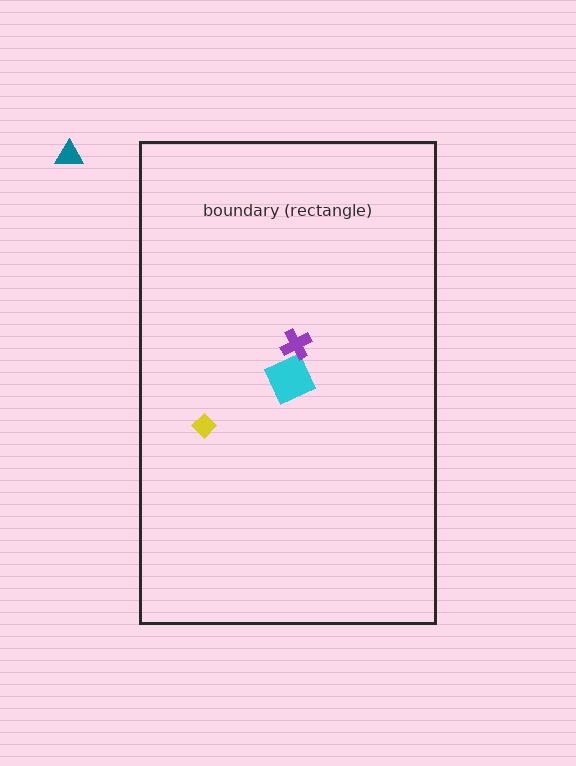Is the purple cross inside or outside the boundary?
Inside.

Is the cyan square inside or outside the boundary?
Inside.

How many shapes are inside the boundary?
3 inside, 1 outside.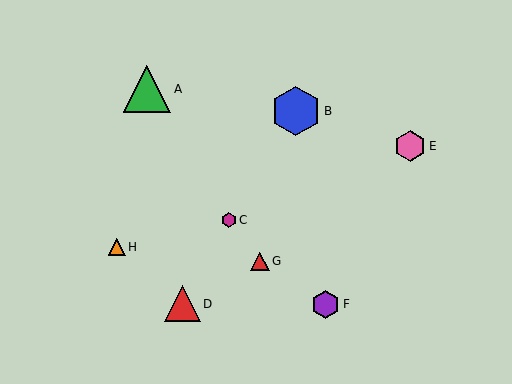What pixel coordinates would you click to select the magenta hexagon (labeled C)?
Click at (229, 220) to select the magenta hexagon C.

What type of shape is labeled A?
Shape A is a green triangle.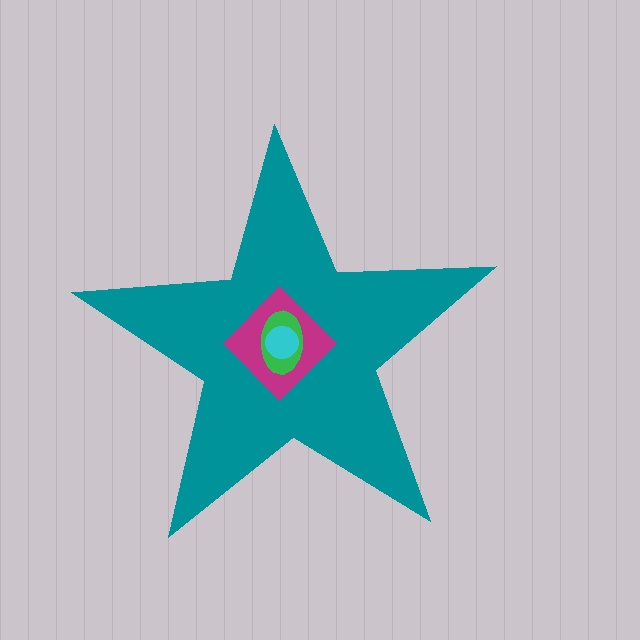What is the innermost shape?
The cyan circle.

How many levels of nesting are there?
4.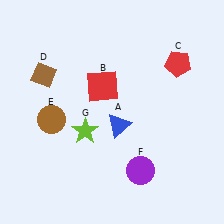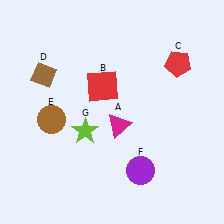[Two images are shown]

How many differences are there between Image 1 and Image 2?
There is 1 difference between the two images.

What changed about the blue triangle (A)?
In Image 1, A is blue. In Image 2, it changed to magenta.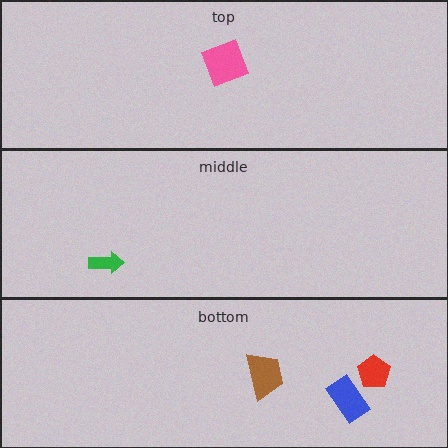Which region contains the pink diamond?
The top region.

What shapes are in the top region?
The pink diamond.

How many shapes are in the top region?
1.